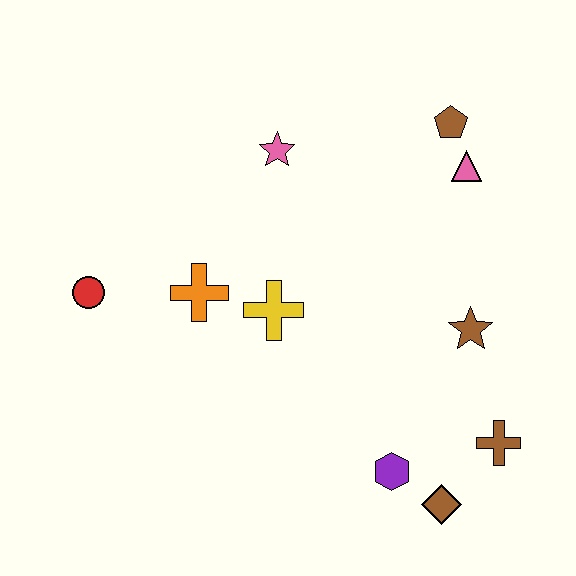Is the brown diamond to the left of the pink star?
No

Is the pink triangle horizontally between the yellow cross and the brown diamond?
No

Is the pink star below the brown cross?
No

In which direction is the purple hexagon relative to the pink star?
The purple hexagon is below the pink star.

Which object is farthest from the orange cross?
The brown cross is farthest from the orange cross.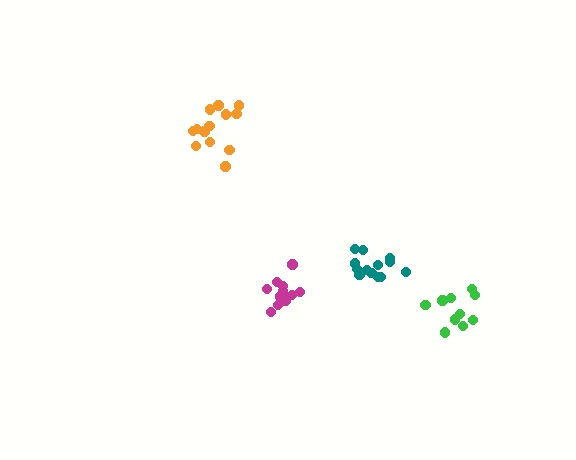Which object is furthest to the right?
The green cluster is rightmost.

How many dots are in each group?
Group 1: 12 dots, Group 2: 13 dots, Group 3: 10 dots, Group 4: 14 dots (49 total).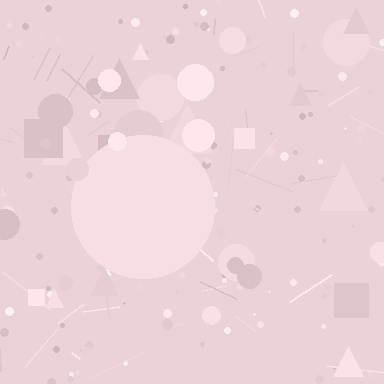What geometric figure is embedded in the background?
A circle is embedded in the background.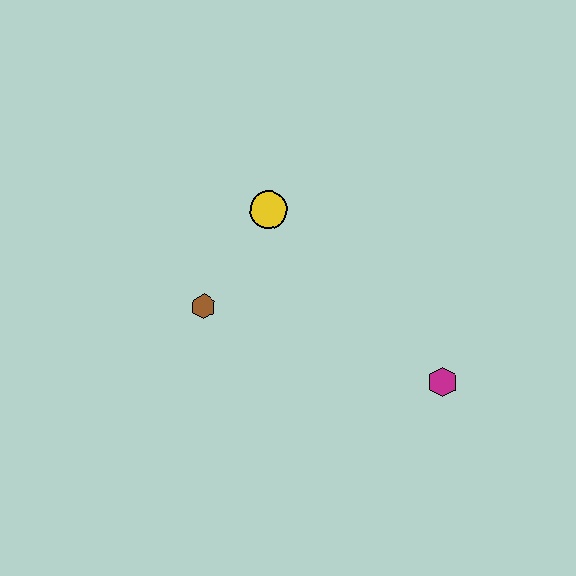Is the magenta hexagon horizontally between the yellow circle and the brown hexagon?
No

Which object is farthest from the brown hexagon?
The magenta hexagon is farthest from the brown hexagon.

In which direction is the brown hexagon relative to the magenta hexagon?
The brown hexagon is to the left of the magenta hexagon.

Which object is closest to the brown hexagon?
The yellow circle is closest to the brown hexagon.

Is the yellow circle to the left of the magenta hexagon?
Yes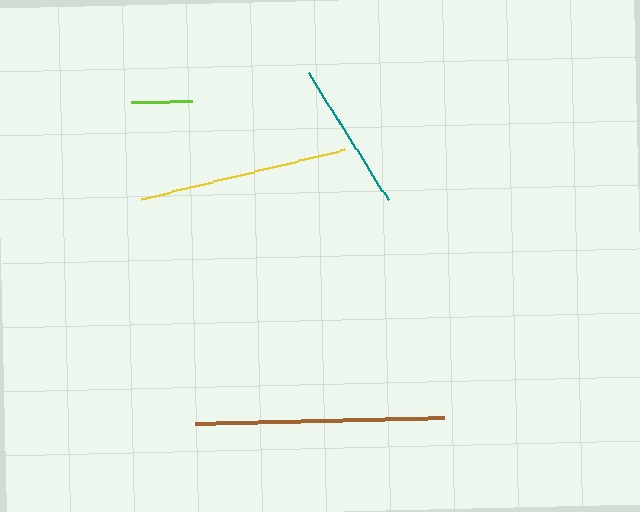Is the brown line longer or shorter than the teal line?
The brown line is longer than the teal line.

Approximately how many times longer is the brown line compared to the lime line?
The brown line is approximately 4.0 times the length of the lime line.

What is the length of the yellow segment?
The yellow segment is approximately 211 pixels long.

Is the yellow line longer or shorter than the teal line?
The yellow line is longer than the teal line.